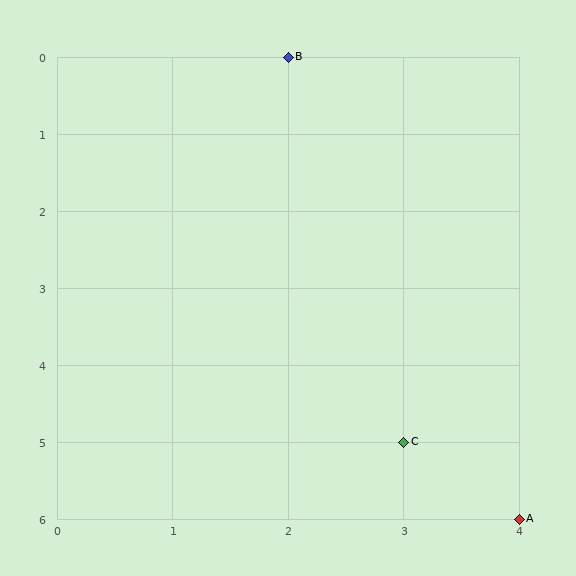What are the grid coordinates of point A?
Point A is at grid coordinates (4, 6).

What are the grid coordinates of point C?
Point C is at grid coordinates (3, 5).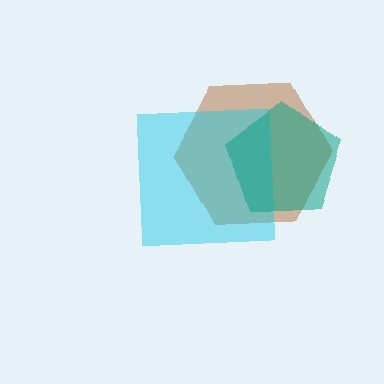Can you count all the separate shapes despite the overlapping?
Yes, there are 3 separate shapes.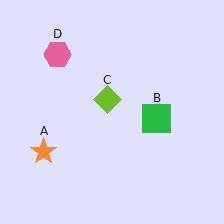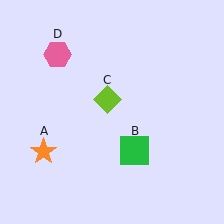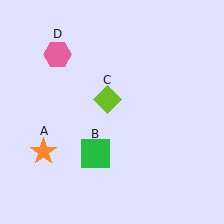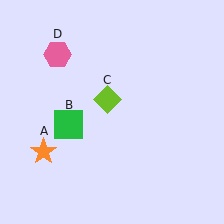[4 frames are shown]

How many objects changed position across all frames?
1 object changed position: green square (object B).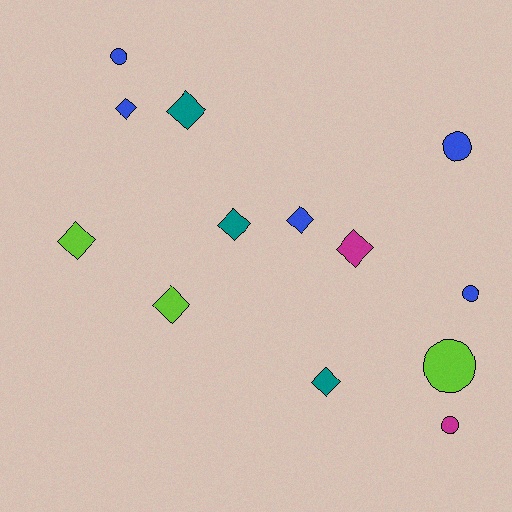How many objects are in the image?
There are 13 objects.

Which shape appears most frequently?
Diamond, with 8 objects.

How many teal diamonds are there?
There are 3 teal diamonds.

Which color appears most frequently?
Blue, with 5 objects.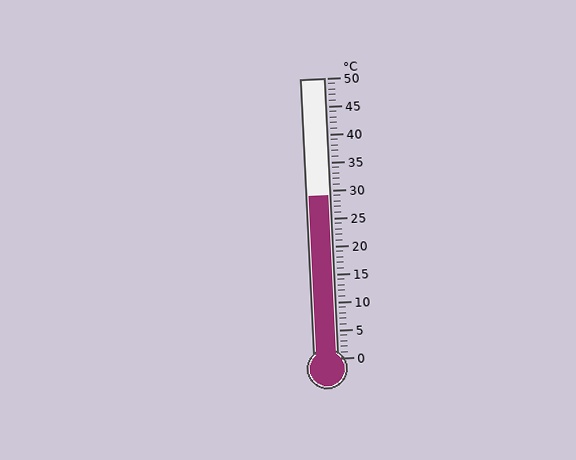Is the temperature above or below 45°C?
The temperature is below 45°C.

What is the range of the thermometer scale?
The thermometer scale ranges from 0°C to 50°C.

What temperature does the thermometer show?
The thermometer shows approximately 29°C.